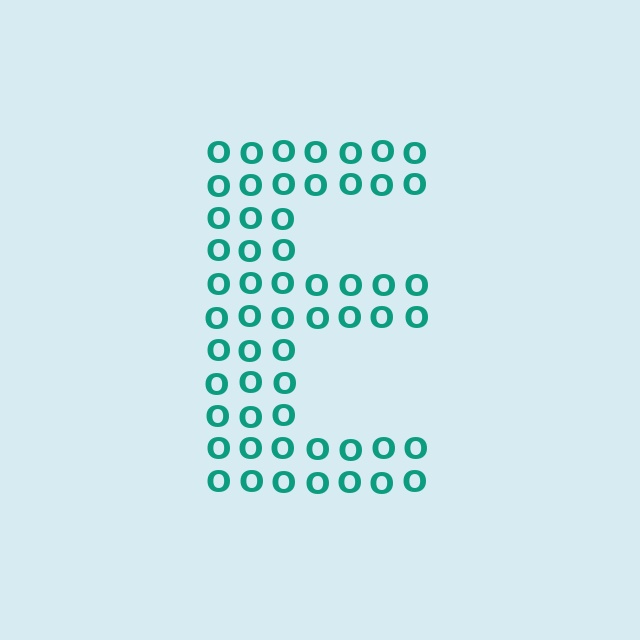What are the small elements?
The small elements are letter O's.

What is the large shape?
The large shape is the letter E.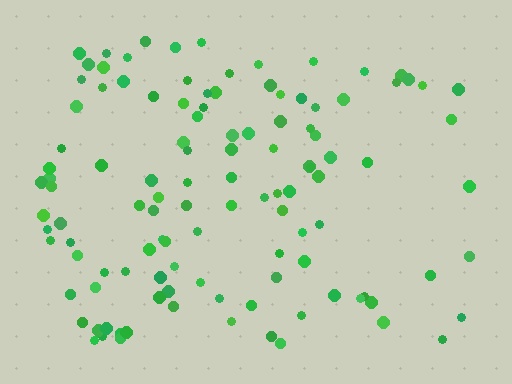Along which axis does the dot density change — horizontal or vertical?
Horizontal.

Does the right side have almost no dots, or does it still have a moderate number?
Still a moderate number, just noticeably fewer than the left.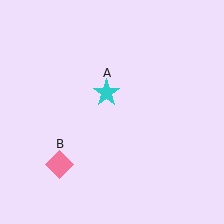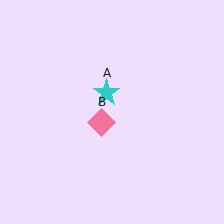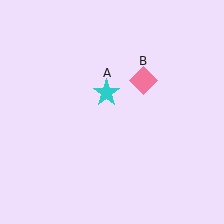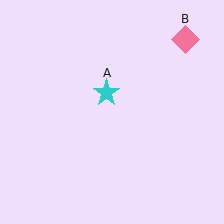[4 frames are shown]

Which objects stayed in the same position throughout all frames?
Cyan star (object A) remained stationary.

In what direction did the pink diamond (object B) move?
The pink diamond (object B) moved up and to the right.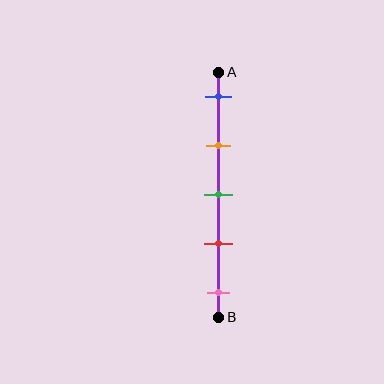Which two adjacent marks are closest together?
The green and red marks are the closest adjacent pair.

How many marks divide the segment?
There are 5 marks dividing the segment.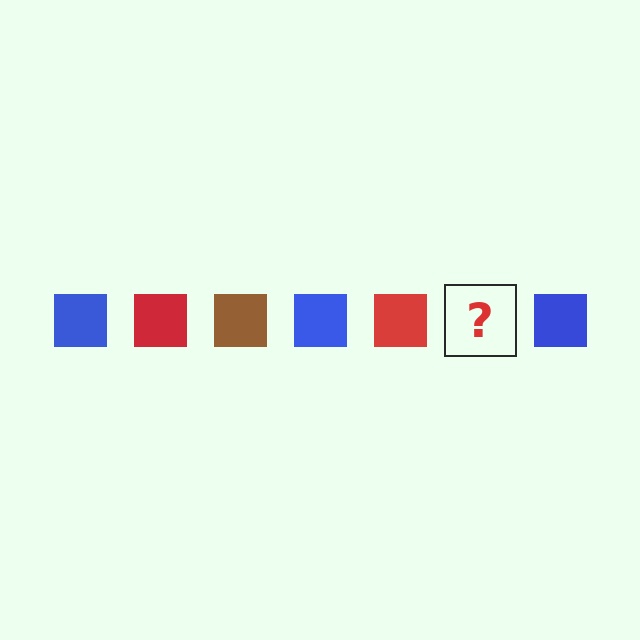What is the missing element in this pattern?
The missing element is a brown square.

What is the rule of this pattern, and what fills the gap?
The rule is that the pattern cycles through blue, red, brown squares. The gap should be filled with a brown square.